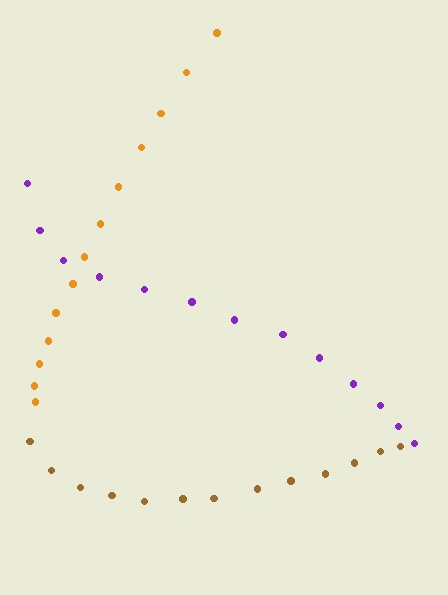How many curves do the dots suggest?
There are 3 distinct paths.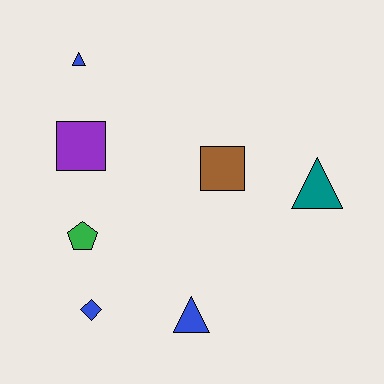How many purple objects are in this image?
There is 1 purple object.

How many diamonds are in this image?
There is 1 diamond.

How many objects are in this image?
There are 7 objects.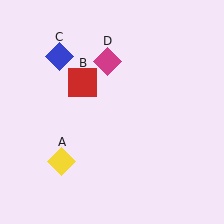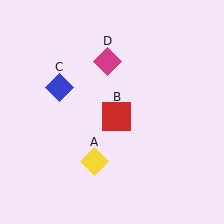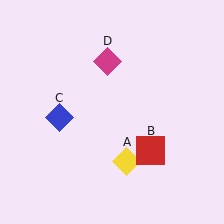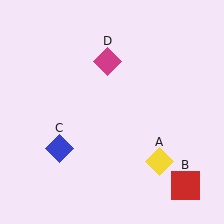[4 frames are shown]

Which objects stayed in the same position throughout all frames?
Magenta diamond (object D) remained stationary.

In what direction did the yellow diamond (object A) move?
The yellow diamond (object A) moved right.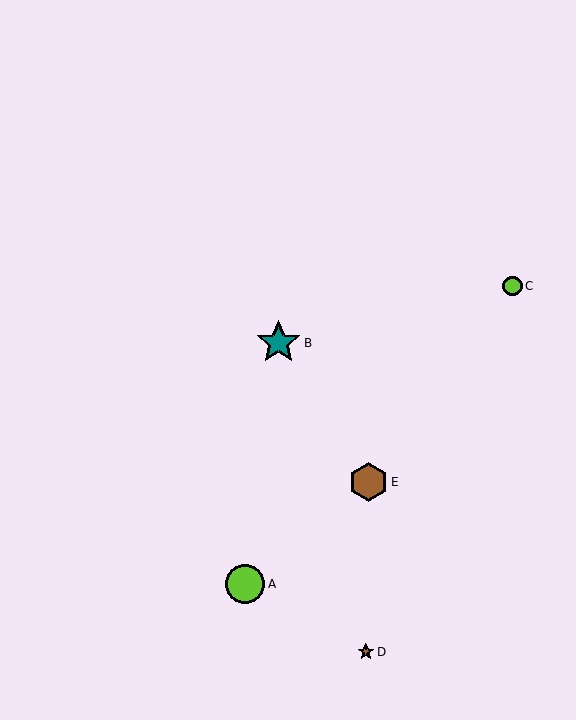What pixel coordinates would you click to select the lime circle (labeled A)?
Click at (245, 584) to select the lime circle A.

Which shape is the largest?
The teal star (labeled B) is the largest.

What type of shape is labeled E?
Shape E is a brown hexagon.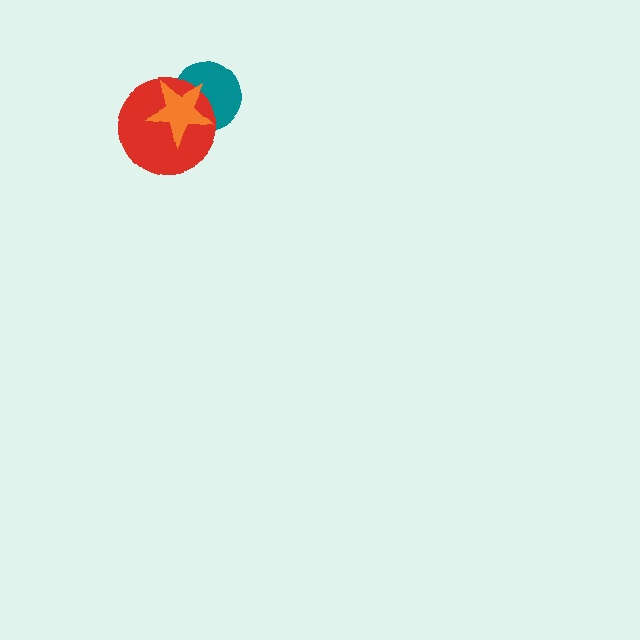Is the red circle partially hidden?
Yes, it is partially covered by another shape.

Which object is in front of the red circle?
The orange star is in front of the red circle.